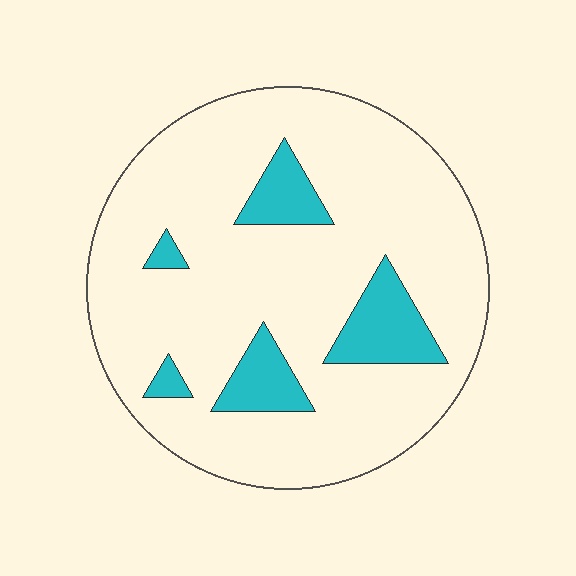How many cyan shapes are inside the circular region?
5.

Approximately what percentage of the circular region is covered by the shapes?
Approximately 15%.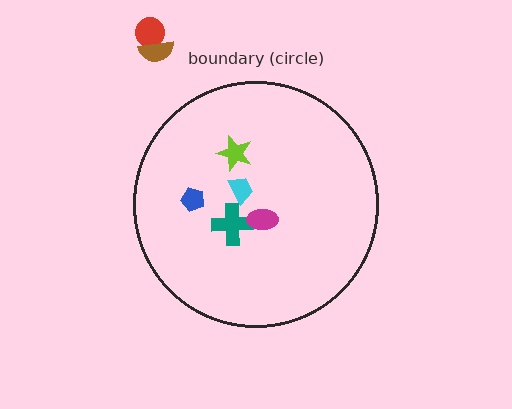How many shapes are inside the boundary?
5 inside, 2 outside.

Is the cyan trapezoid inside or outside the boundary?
Inside.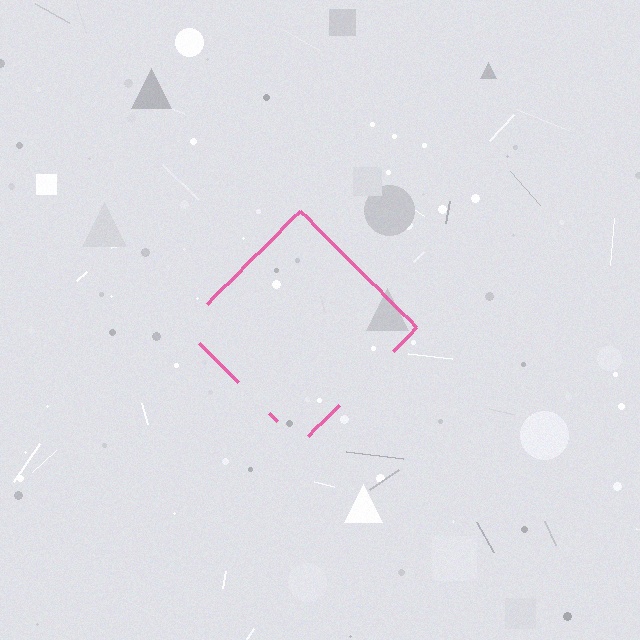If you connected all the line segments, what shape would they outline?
They would outline a diamond.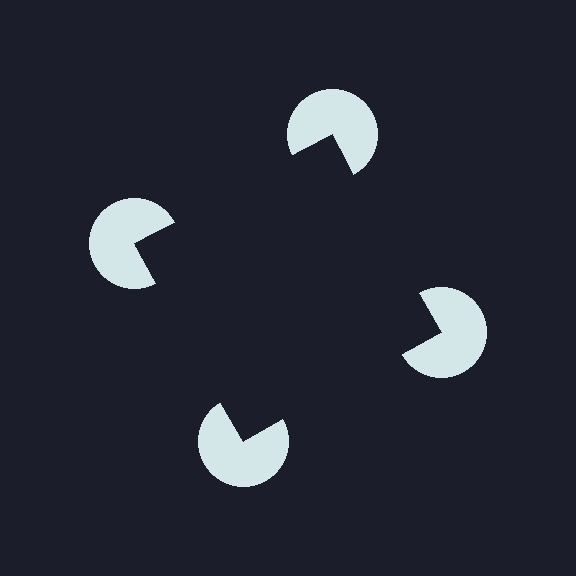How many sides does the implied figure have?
4 sides.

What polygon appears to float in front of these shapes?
An illusory square — its edges are inferred from the aligned wedge cuts in the pac-man discs, not physically drawn.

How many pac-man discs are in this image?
There are 4 — one at each vertex of the illusory square.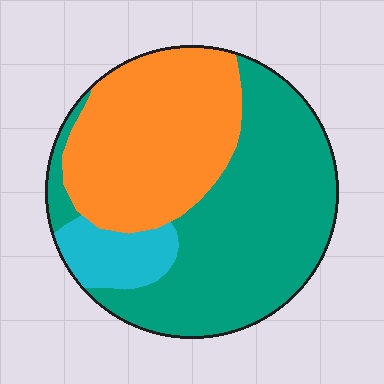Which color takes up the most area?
Teal, at roughly 50%.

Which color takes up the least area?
Cyan, at roughly 10%.